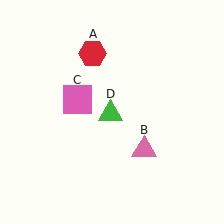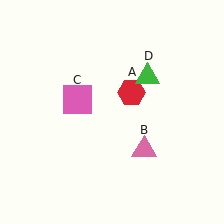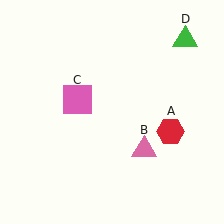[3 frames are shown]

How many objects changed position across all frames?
2 objects changed position: red hexagon (object A), green triangle (object D).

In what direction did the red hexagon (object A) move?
The red hexagon (object A) moved down and to the right.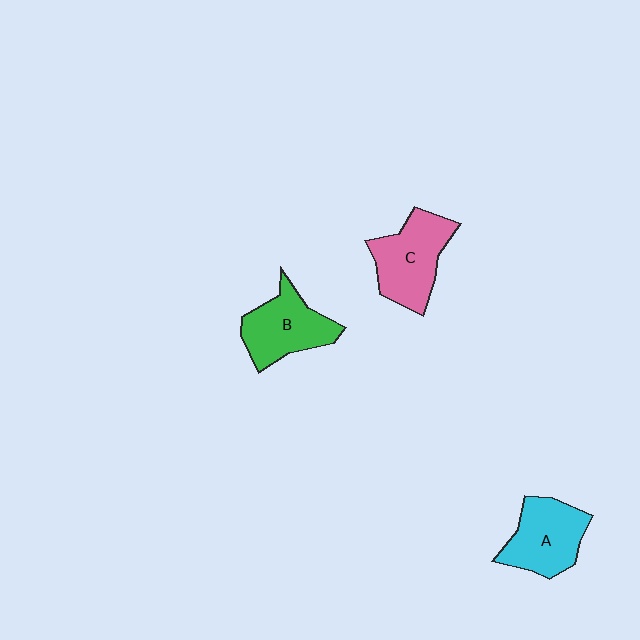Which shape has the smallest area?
Shape B (green).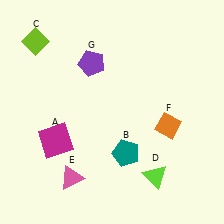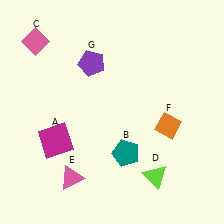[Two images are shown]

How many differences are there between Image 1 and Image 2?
There is 1 difference between the two images.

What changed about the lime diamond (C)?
In Image 1, C is lime. In Image 2, it changed to pink.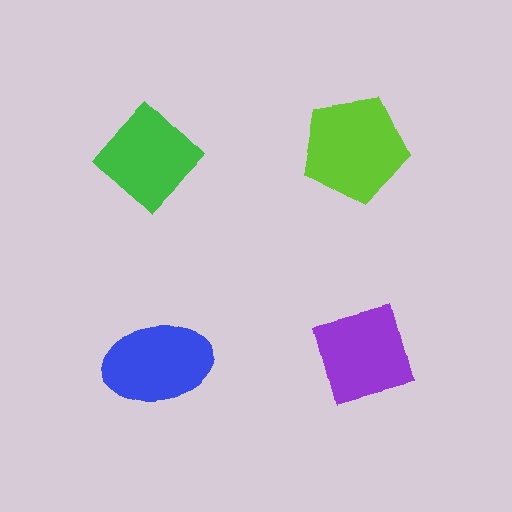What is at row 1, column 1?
A green diamond.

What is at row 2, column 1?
A blue ellipse.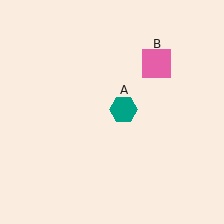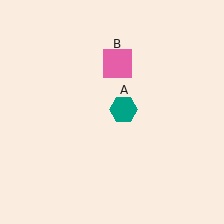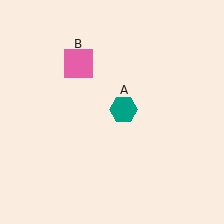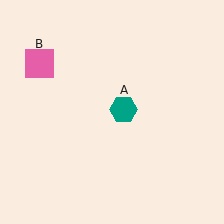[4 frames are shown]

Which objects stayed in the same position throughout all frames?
Teal hexagon (object A) remained stationary.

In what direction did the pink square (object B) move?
The pink square (object B) moved left.